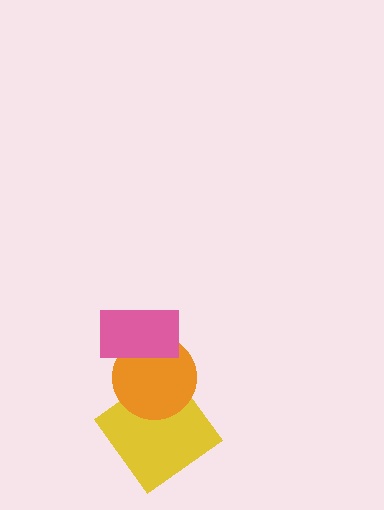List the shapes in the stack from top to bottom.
From top to bottom: the pink rectangle, the orange circle, the yellow diamond.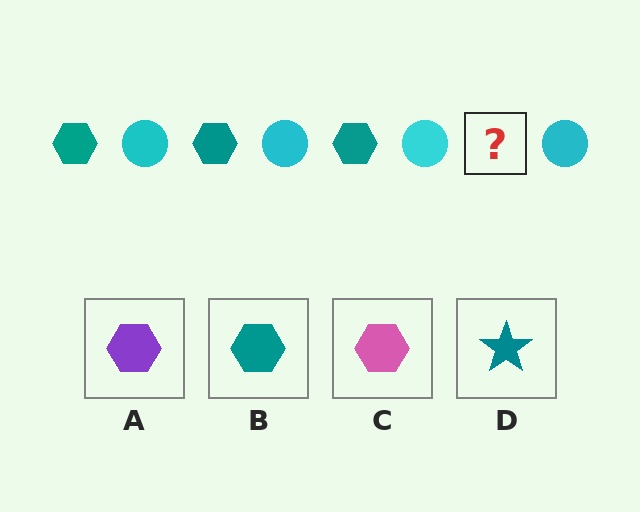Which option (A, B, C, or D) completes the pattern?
B.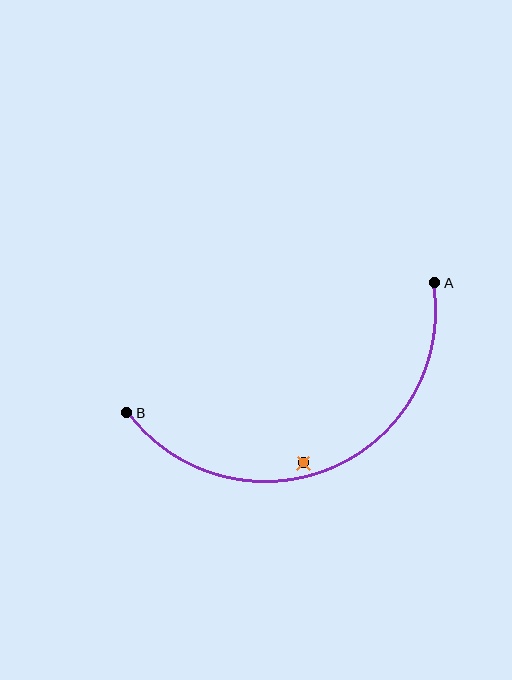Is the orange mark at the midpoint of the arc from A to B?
No — the orange mark does not lie on the arc at all. It sits slightly inside the curve.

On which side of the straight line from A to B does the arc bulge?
The arc bulges below the straight line connecting A and B.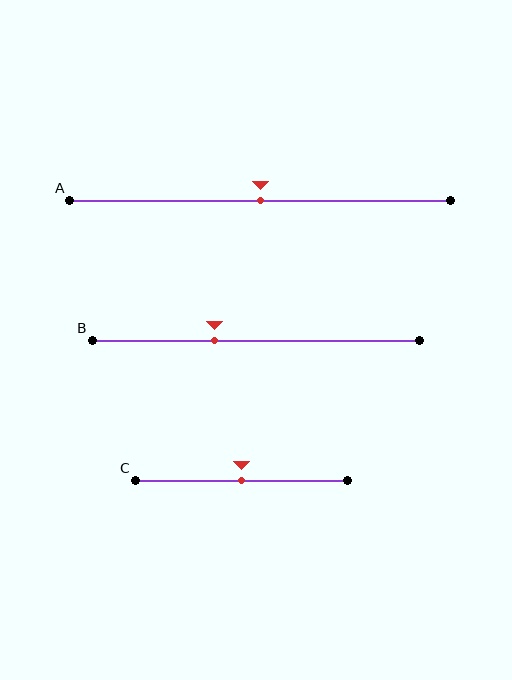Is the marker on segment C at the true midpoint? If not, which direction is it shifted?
Yes, the marker on segment C is at the true midpoint.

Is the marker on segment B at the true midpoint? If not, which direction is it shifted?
No, the marker on segment B is shifted to the left by about 13% of the segment length.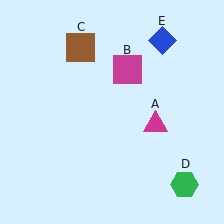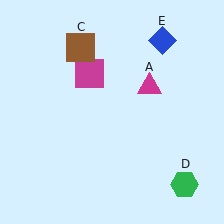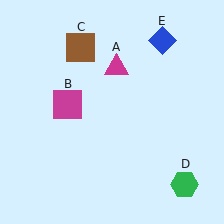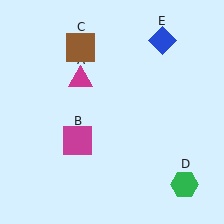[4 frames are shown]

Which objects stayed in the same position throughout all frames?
Brown square (object C) and green hexagon (object D) and blue diamond (object E) remained stationary.